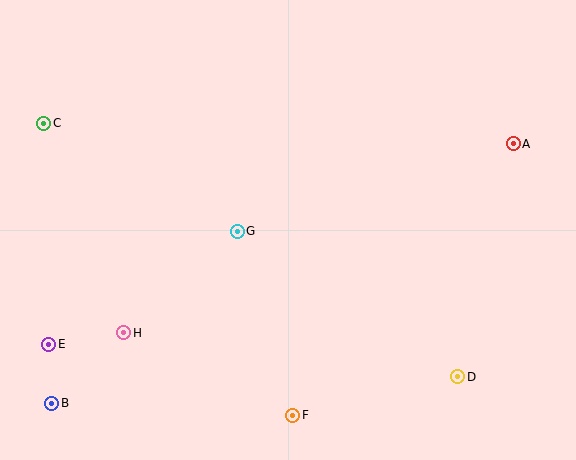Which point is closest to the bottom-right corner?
Point D is closest to the bottom-right corner.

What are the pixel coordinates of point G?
Point G is at (237, 231).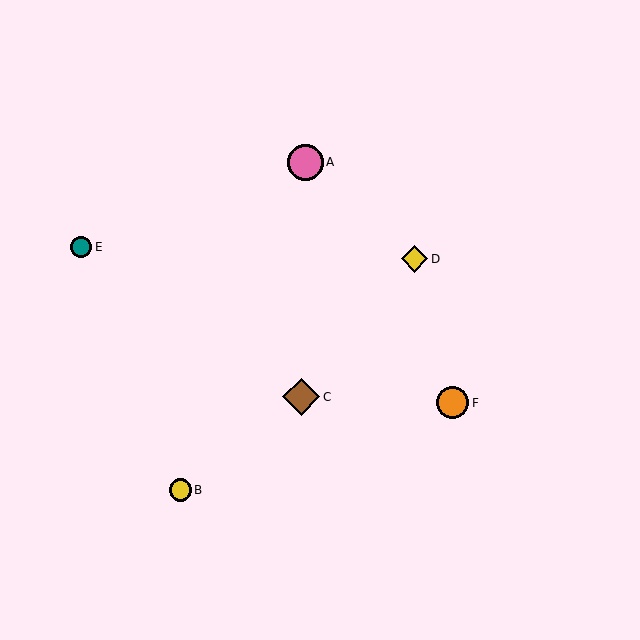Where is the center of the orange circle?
The center of the orange circle is at (452, 403).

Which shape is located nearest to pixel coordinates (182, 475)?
The yellow circle (labeled B) at (180, 490) is nearest to that location.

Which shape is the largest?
The brown diamond (labeled C) is the largest.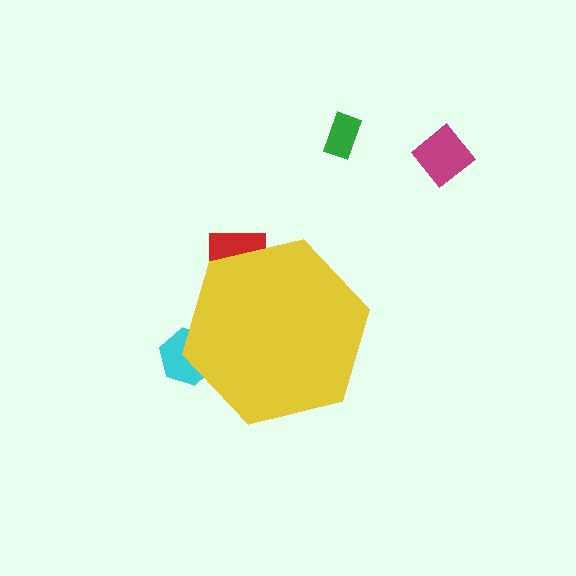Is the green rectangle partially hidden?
No, the green rectangle is fully visible.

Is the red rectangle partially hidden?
Yes, the red rectangle is partially hidden behind the yellow hexagon.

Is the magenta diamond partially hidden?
No, the magenta diamond is fully visible.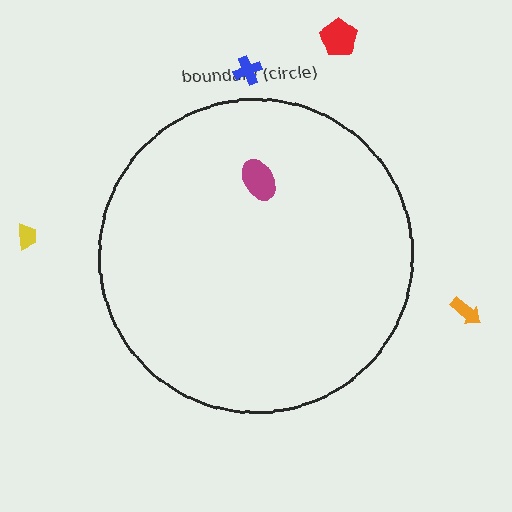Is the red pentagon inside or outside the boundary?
Outside.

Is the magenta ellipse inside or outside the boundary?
Inside.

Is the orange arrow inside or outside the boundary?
Outside.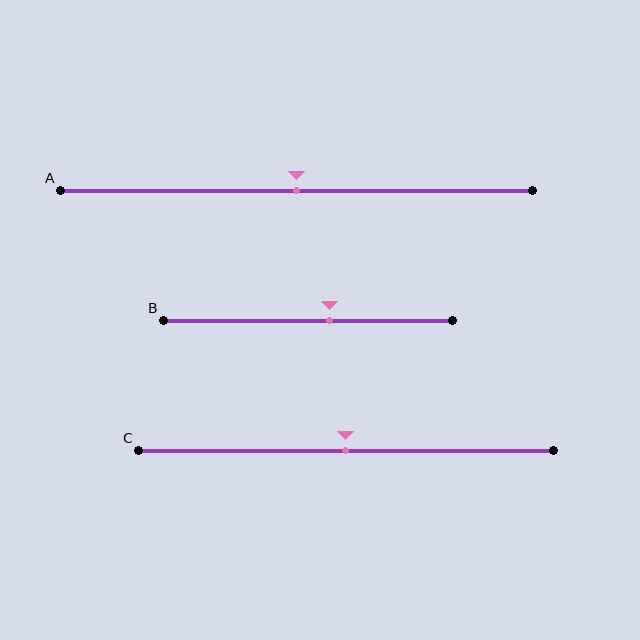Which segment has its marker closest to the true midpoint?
Segment A has its marker closest to the true midpoint.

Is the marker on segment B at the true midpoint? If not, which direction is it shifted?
No, the marker on segment B is shifted to the right by about 8% of the segment length.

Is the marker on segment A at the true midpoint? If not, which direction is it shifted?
Yes, the marker on segment A is at the true midpoint.